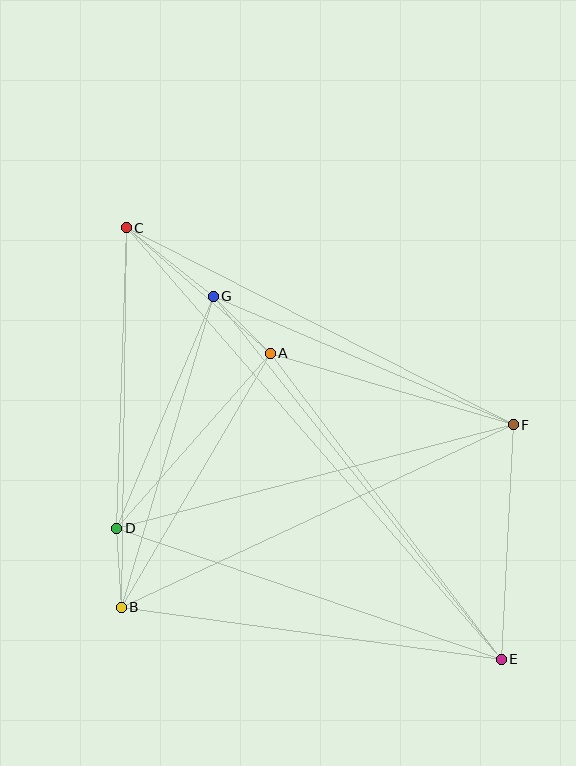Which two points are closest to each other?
Points B and D are closest to each other.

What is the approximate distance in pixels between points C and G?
The distance between C and G is approximately 111 pixels.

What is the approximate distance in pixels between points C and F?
The distance between C and F is approximately 434 pixels.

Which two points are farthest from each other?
Points C and E are farthest from each other.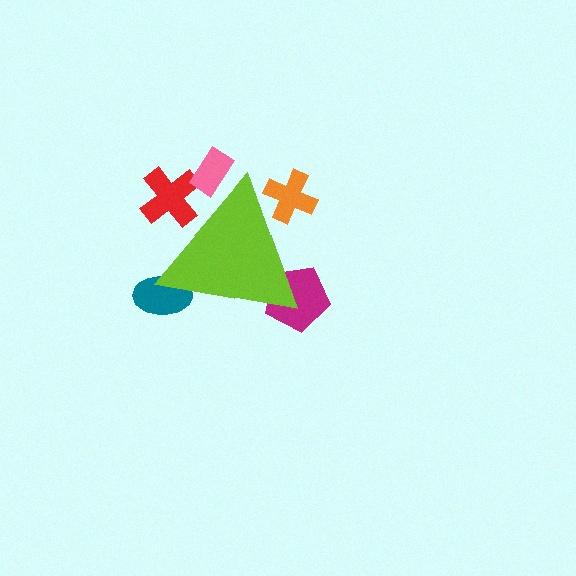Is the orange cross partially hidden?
Yes, the orange cross is partially hidden behind the lime triangle.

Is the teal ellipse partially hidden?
Yes, the teal ellipse is partially hidden behind the lime triangle.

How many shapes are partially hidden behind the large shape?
5 shapes are partially hidden.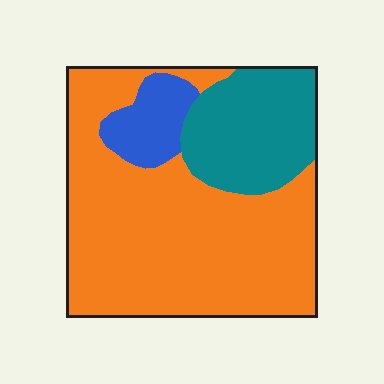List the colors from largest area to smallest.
From largest to smallest: orange, teal, blue.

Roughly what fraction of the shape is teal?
Teal takes up less than a quarter of the shape.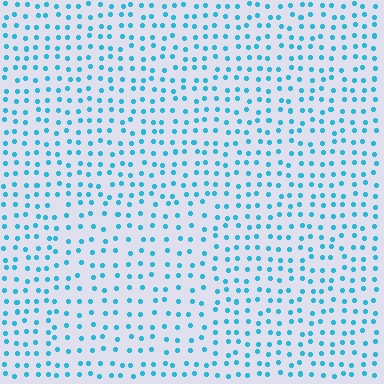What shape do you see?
I see a rectangle.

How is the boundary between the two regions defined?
The boundary is defined by a change in element density (approximately 1.4x ratio). All elements are the same color, size, and shape.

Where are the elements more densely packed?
The elements are more densely packed outside the rectangle boundary.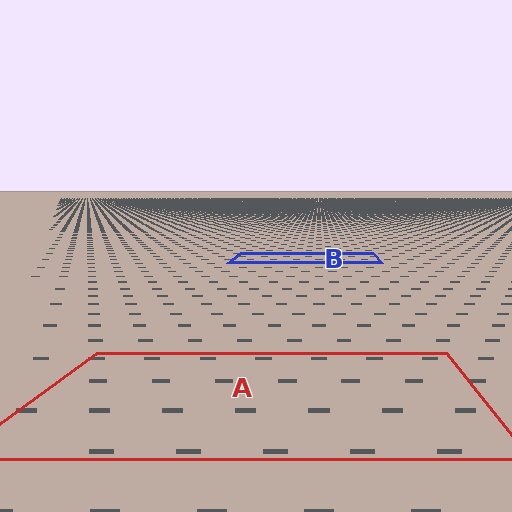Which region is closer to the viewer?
Region A is closer. The texture elements there are larger and more spread out.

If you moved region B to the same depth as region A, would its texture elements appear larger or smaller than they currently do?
They would appear larger. At a closer depth, the same texture elements are projected at a bigger on-screen size.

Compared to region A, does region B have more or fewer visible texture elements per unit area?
Region B has more texture elements per unit area — they are packed more densely because it is farther away.